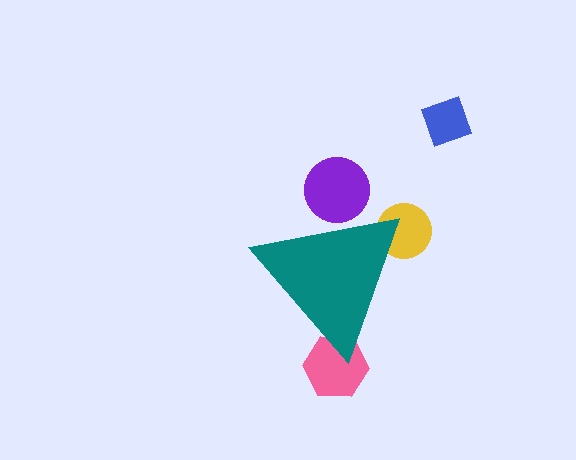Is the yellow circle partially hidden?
Yes, the yellow circle is partially hidden behind the teal triangle.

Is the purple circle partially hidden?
Yes, the purple circle is partially hidden behind the teal triangle.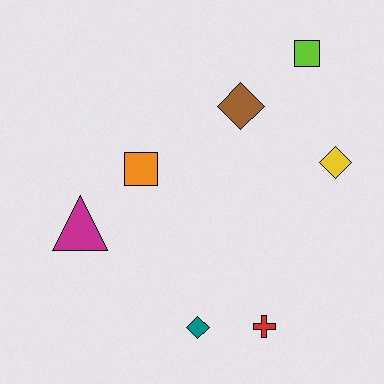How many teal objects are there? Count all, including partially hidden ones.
There is 1 teal object.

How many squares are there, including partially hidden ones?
There are 2 squares.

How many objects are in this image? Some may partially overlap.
There are 7 objects.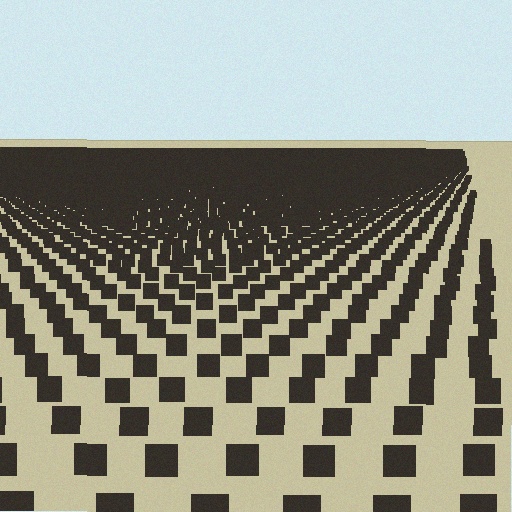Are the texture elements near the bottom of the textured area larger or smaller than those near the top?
Larger. Near the bottom, elements are closer to the viewer and appear at a bigger on-screen size.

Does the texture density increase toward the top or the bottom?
Density increases toward the top.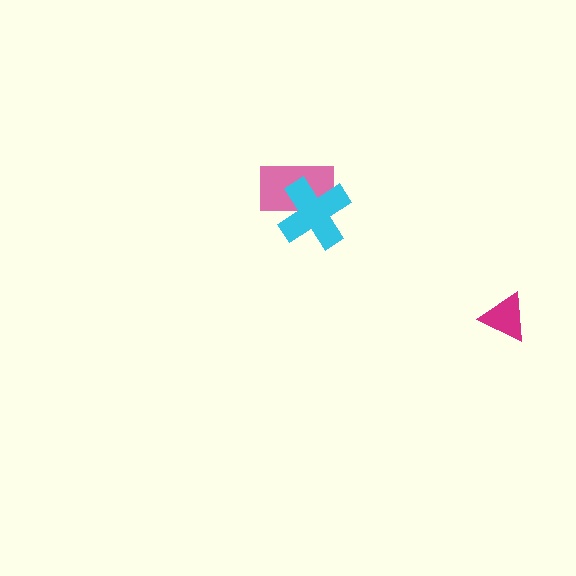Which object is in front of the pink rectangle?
The cyan cross is in front of the pink rectangle.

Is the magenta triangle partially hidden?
No, no other shape covers it.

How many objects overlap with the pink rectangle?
1 object overlaps with the pink rectangle.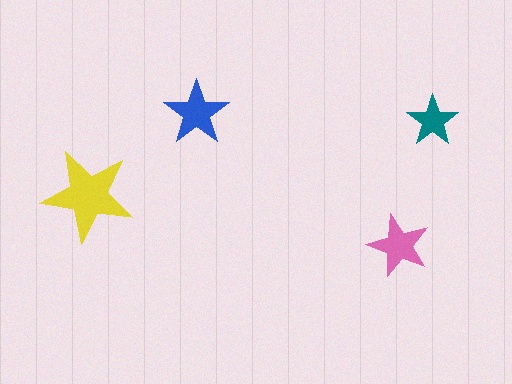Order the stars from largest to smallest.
the yellow one, the blue one, the pink one, the teal one.